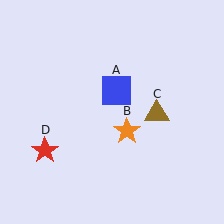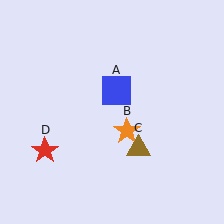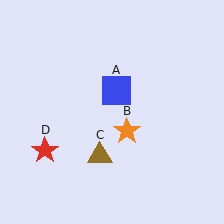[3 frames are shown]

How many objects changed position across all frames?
1 object changed position: brown triangle (object C).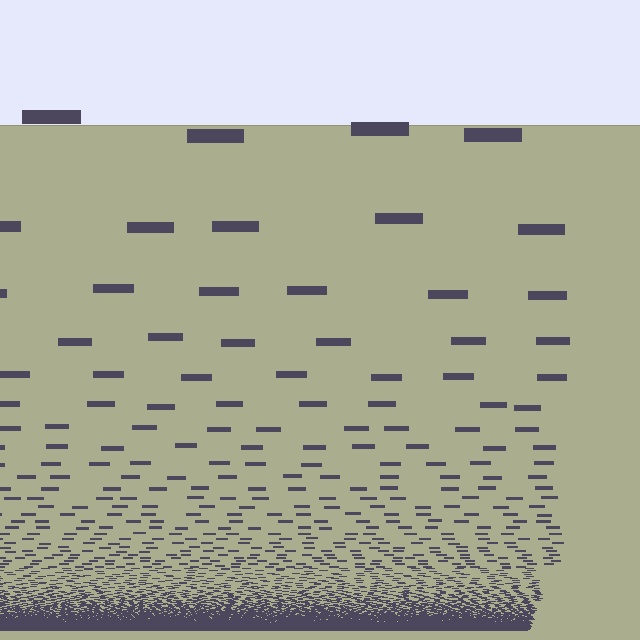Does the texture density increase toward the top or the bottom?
Density increases toward the bottom.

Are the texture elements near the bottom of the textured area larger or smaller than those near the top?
Smaller. The gradient is inverted — elements near the bottom are smaller and denser.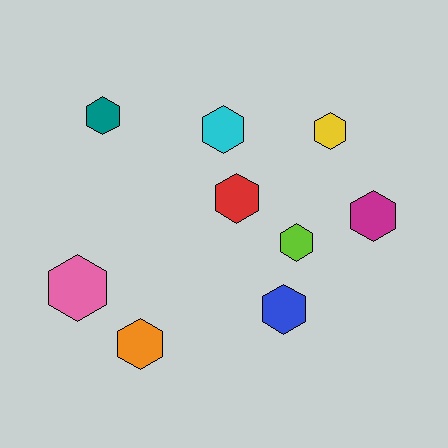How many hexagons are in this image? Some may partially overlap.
There are 9 hexagons.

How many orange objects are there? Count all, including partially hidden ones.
There is 1 orange object.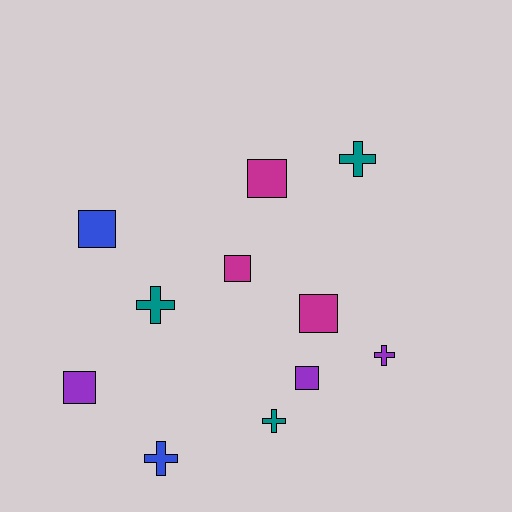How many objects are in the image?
There are 11 objects.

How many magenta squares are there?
There are 3 magenta squares.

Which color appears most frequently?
Purple, with 3 objects.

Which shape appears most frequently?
Square, with 6 objects.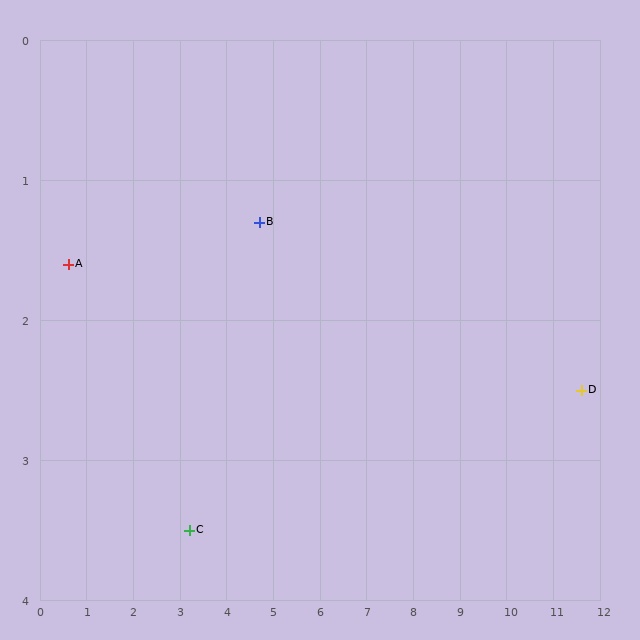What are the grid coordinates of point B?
Point B is at approximately (4.7, 1.3).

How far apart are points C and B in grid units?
Points C and B are about 2.7 grid units apart.